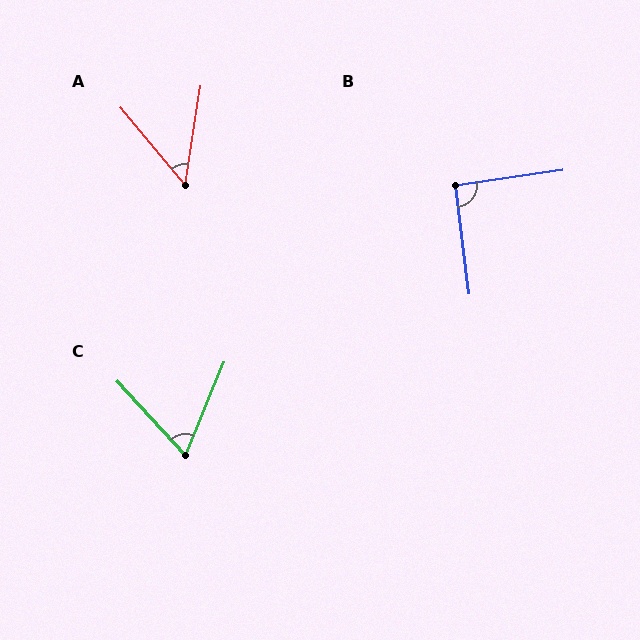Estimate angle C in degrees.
Approximately 65 degrees.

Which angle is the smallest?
A, at approximately 49 degrees.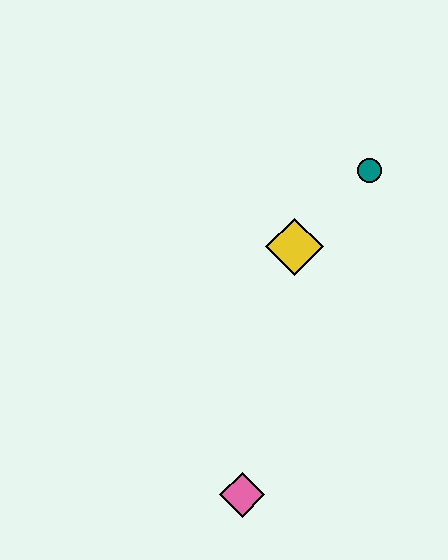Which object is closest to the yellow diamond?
The teal circle is closest to the yellow diamond.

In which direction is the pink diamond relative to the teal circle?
The pink diamond is below the teal circle.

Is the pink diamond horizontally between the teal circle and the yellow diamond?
No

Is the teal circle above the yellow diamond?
Yes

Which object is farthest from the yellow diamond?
The pink diamond is farthest from the yellow diamond.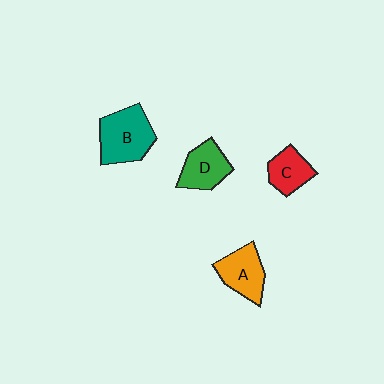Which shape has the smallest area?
Shape C (red).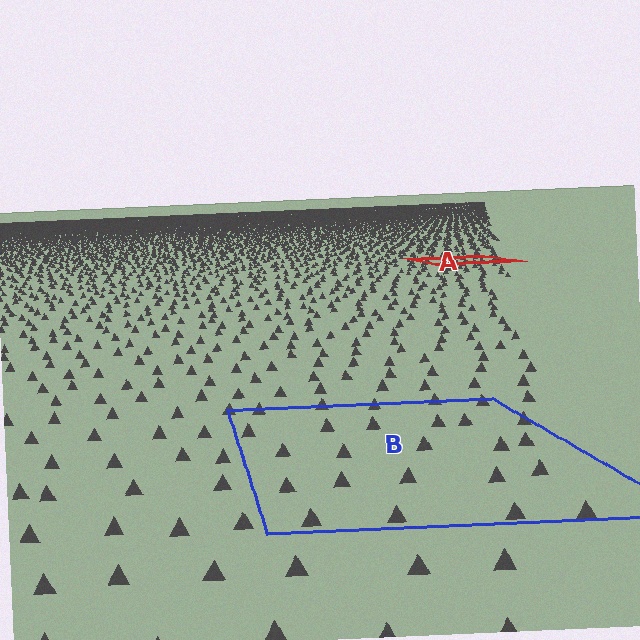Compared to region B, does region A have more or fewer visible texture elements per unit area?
Region A has more texture elements per unit area — they are packed more densely because it is farther away.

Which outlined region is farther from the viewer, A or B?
Region A is farther from the viewer — the texture elements inside it appear smaller and more densely packed.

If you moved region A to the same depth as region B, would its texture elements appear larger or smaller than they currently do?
They would appear larger. At a closer depth, the same texture elements are projected at a bigger on-screen size.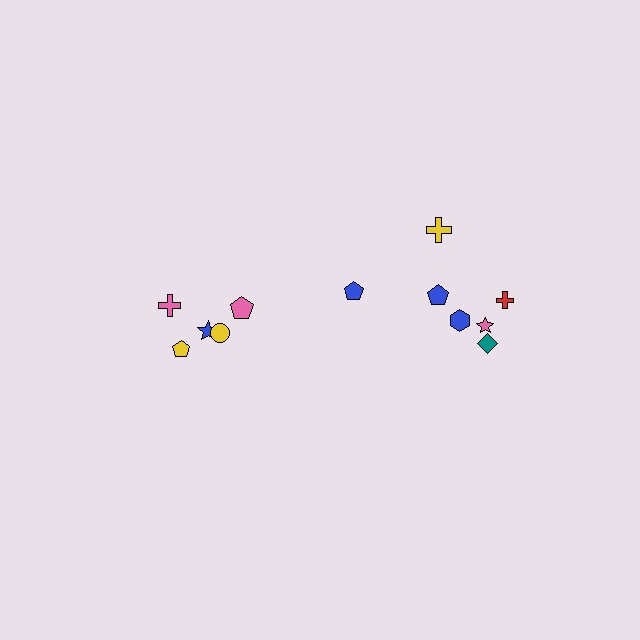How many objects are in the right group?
There are 7 objects.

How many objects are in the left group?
There are 5 objects.